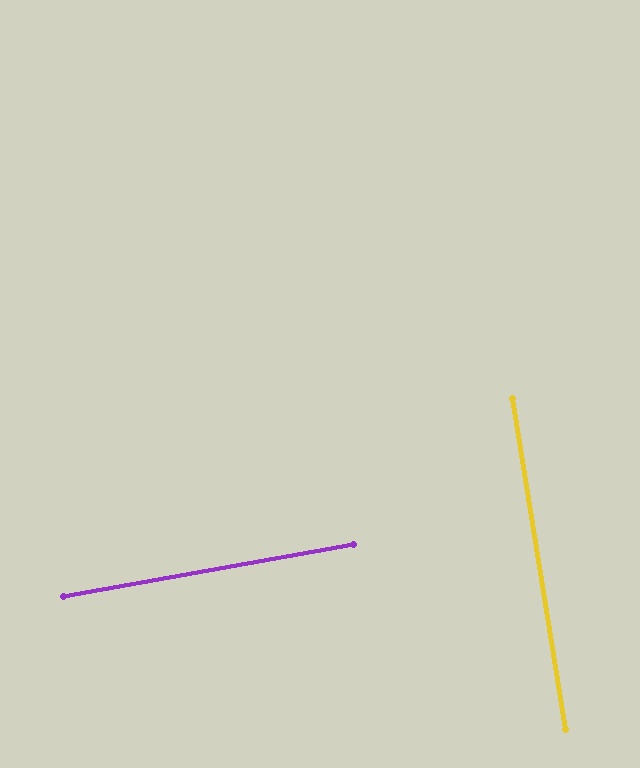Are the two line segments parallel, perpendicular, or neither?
Perpendicular — they meet at approximately 89°.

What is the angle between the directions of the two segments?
Approximately 89 degrees.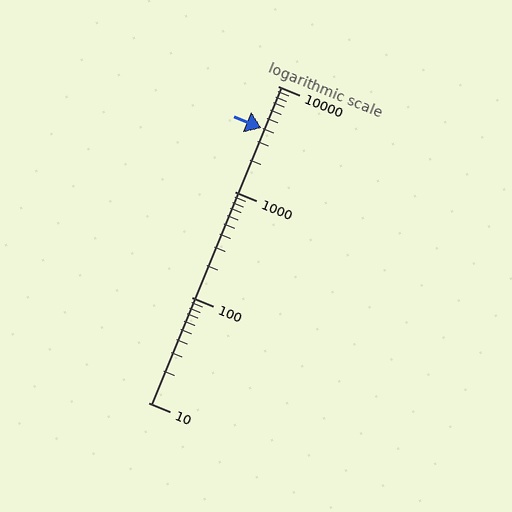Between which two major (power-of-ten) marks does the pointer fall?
The pointer is between 1000 and 10000.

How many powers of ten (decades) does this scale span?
The scale spans 3 decades, from 10 to 10000.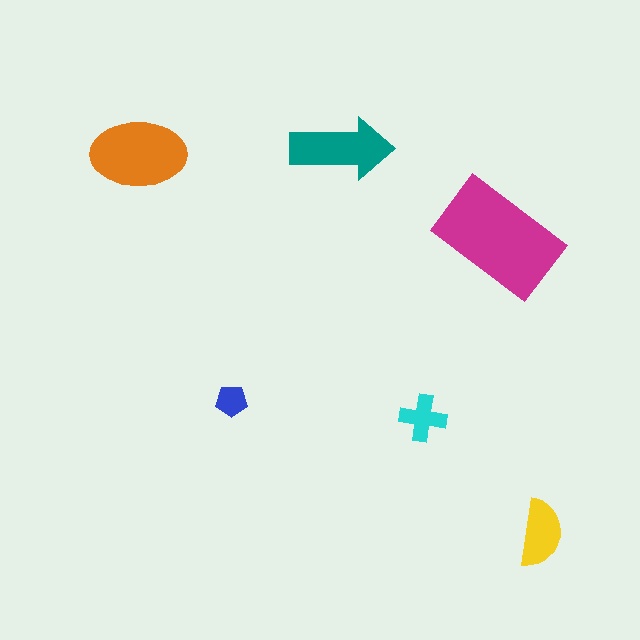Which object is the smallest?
The blue pentagon.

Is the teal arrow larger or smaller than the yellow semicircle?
Larger.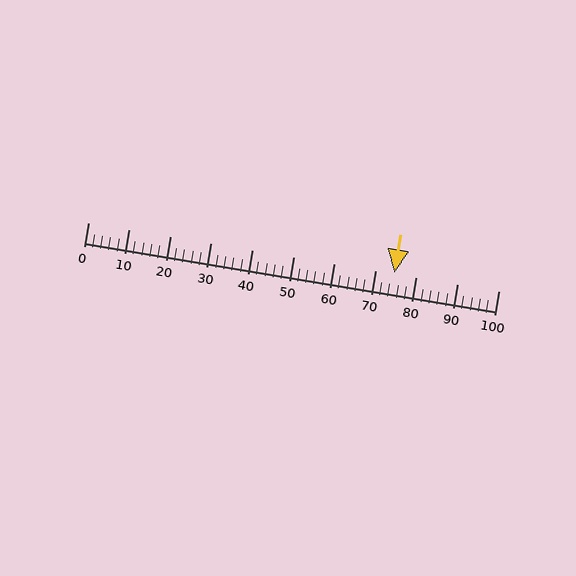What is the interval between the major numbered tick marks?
The major tick marks are spaced 10 units apart.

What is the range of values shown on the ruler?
The ruler shows values from 0 to 100.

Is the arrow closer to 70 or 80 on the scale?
The arrow is closer to 70.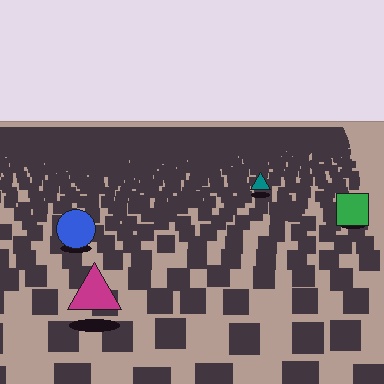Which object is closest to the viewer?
The magenta triangle is closest. The texture marks near it are larger and more spread out.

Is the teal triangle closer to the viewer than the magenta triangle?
No. The magenta triangle is closer — you can tell from the texture gradient: the ground texture is coarser near it.